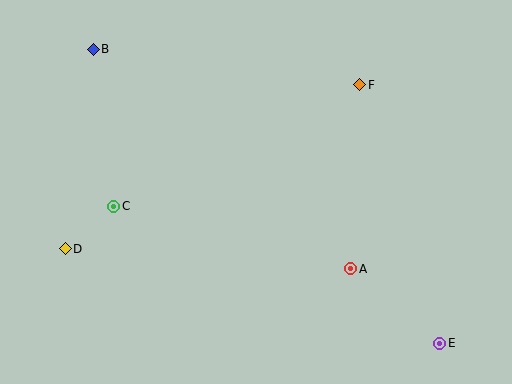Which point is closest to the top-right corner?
Point F is closest to the top-right corner.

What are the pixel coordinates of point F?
Point F is at (360, 85).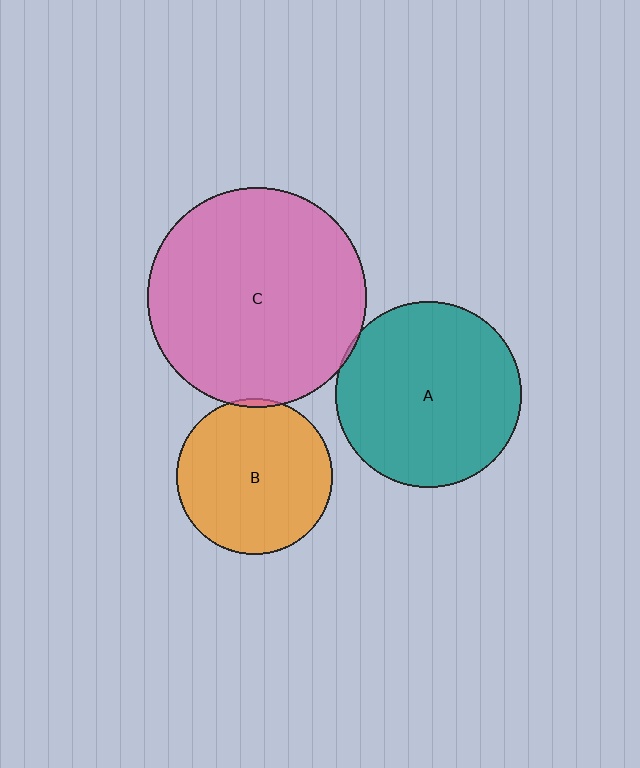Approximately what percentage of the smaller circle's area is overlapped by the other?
Approximately 5%.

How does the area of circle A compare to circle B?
Approximately 1.4 times.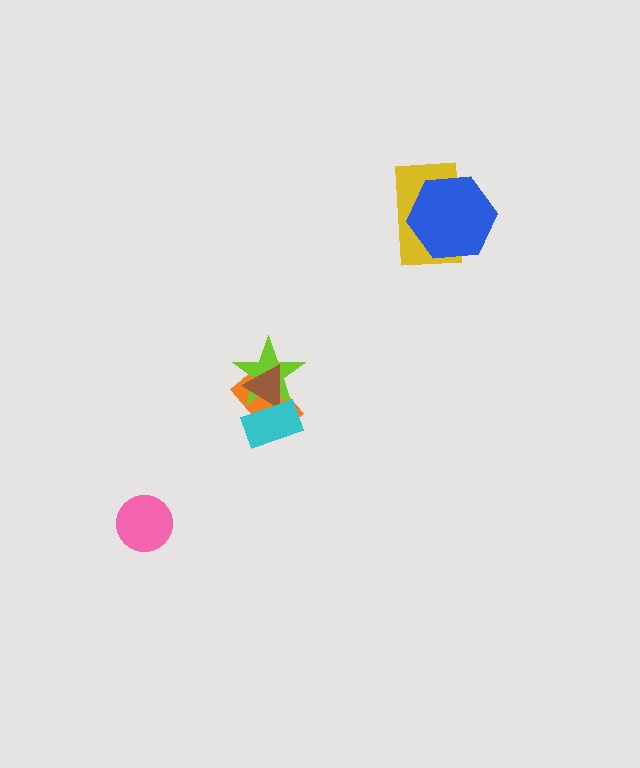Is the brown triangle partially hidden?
Yes, it is partially covered by another shape.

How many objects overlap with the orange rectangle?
3 objects overlap with the orange rectangle.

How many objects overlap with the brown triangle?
3 objects overlap with the brown triangle.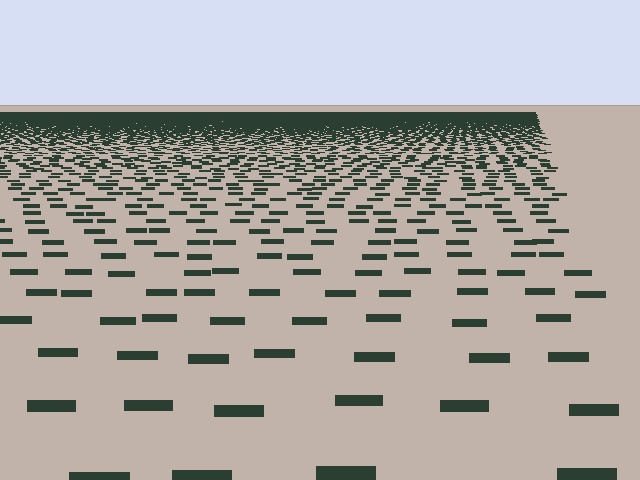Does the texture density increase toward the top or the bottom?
Density increases toward the top.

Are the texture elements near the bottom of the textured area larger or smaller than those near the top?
Larger. Near the bottom, elements are closer to the viewer and appear at a bigger on-screen size.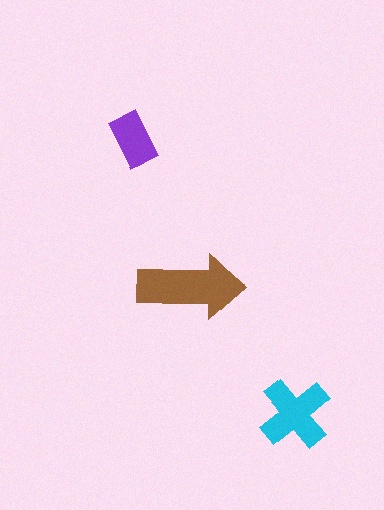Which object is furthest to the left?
The purple rectangle is leftmost.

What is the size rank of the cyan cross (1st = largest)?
2nd.